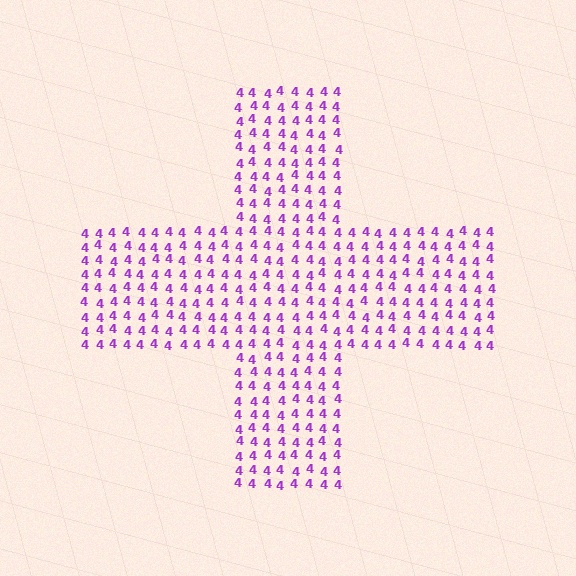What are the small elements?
The small elements are digit 4's.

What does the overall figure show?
The overall figure shows a cross.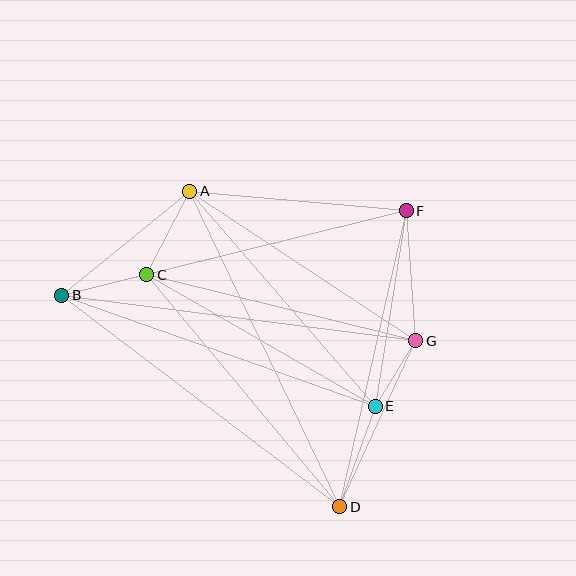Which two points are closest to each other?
Points E and G are closest to each other.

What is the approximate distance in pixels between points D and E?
The distance between D and E is approximately 106 pixels.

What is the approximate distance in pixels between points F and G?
The distance between F and G is approximately 130 pixels.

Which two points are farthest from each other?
Points B and G are farthest from each other.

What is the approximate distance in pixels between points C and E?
The distance between C and E is approximately 264 pixels.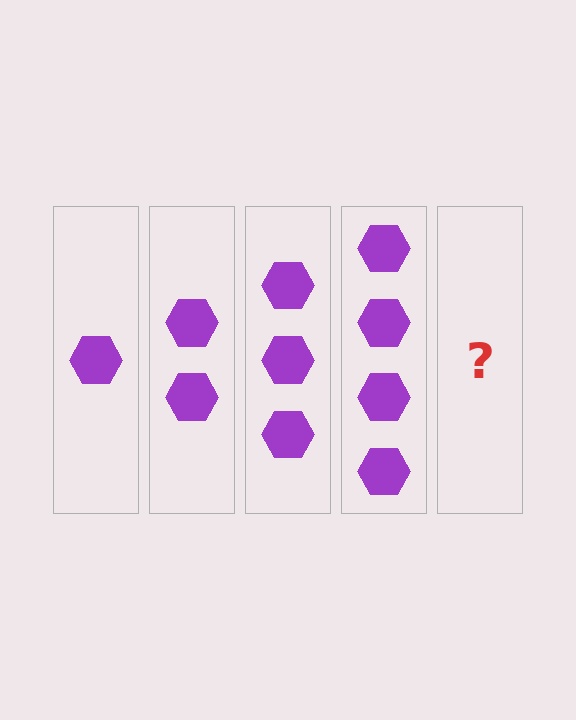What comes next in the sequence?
The next element should be 5 hexagons.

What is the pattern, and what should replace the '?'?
The pattern is that each step adds one more hexagon. The '?' should be 5 hexagons.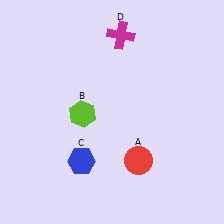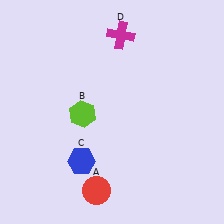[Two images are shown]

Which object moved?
The red circle (A) moved left.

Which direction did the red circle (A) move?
The red circle (A) moved left.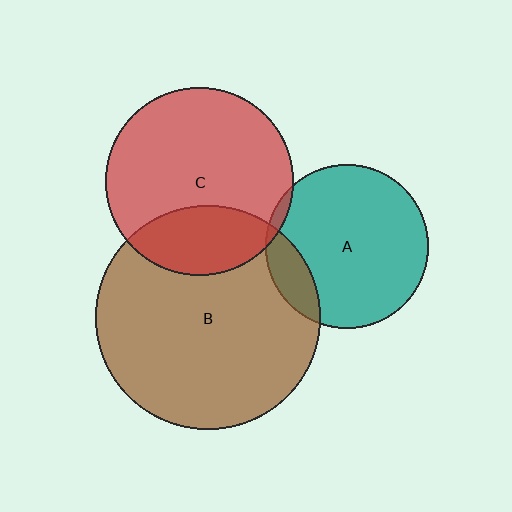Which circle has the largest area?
Circle B (brown).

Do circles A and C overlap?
Yes.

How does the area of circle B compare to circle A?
Approximately 1.9 times.